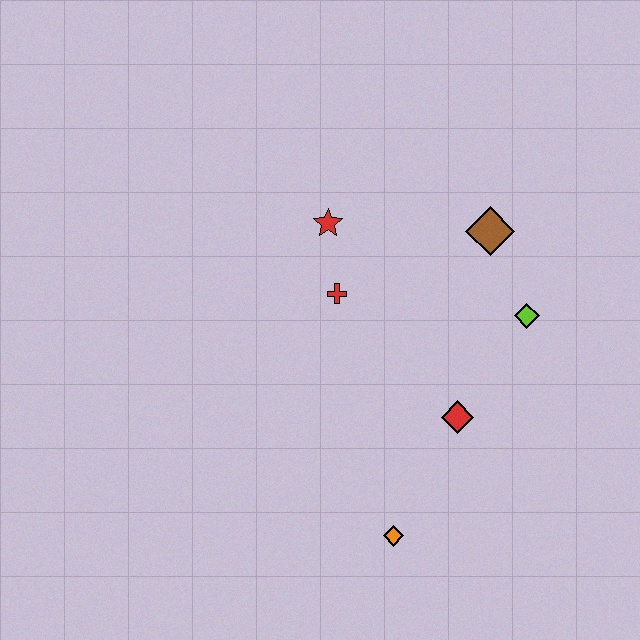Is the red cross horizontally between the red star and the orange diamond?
Yes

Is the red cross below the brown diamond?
Yes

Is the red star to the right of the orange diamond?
No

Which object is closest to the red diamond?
The lime diamond is closest to the red diamond.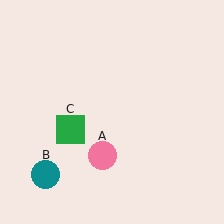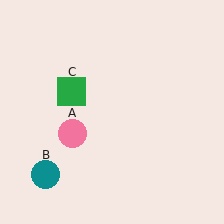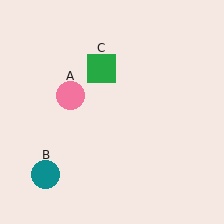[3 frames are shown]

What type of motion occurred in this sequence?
The pink circle (object A), green square (object C) rotated clockwise around the center of the scene.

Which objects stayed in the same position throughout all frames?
Teal circle (object B) remained stationary.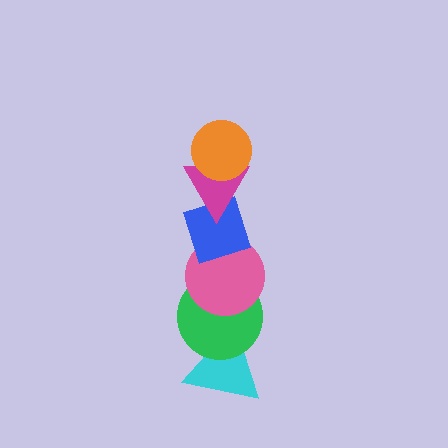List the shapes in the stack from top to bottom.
From top to bottom: the orange circle, the magenta triangle, the blue diamond, the pink circle, the green circle, the cyan triangle.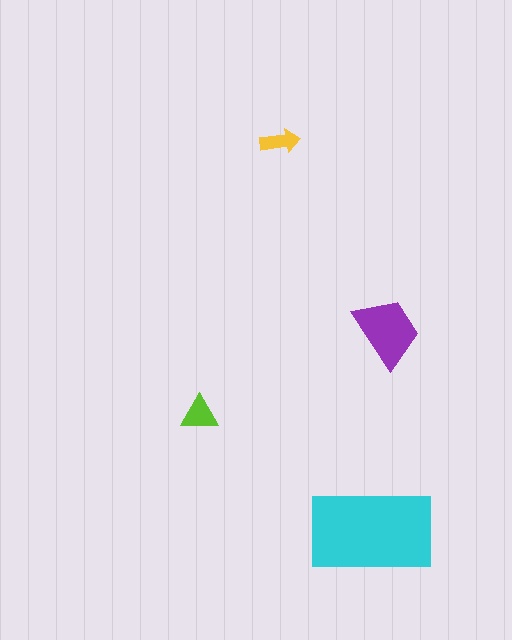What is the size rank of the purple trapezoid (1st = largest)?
2nd.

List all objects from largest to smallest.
The cyan rectangle, the purple trapezoid, the lime triangle, the yellow arrow.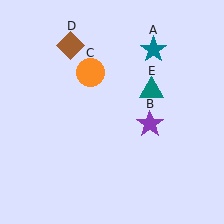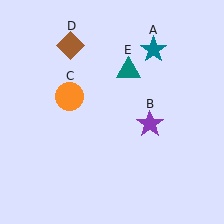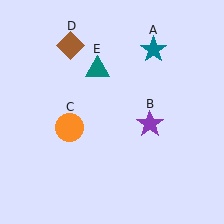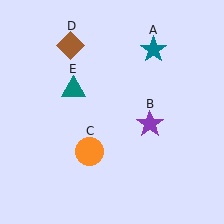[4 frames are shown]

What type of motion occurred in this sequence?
The orange circle (object C), teal triangle (object E) rotated counterclockwise around the center of the scene.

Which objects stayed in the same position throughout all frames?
Teal star (object A) and purple star (object B) and brown diamond (object D) remained stationary.